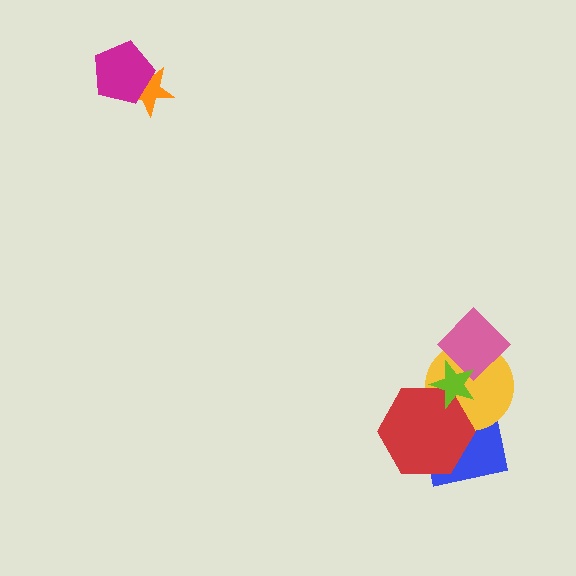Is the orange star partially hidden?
Yes, it is partially covered by another shape.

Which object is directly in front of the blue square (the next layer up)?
The yellow circle is directly in front of the blue square.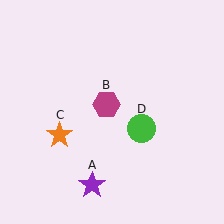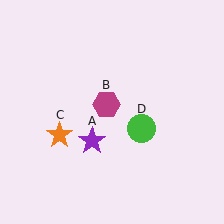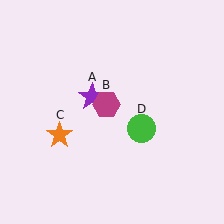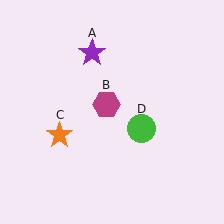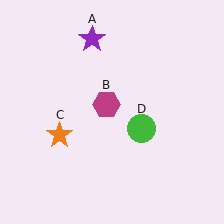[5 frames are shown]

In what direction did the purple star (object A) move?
The purple star (object A) moved up.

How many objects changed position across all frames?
1 object changed position: purple star (object A).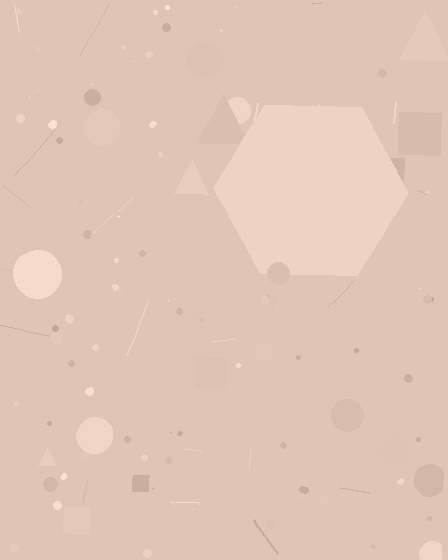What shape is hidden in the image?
A hexagon is hidden in the image.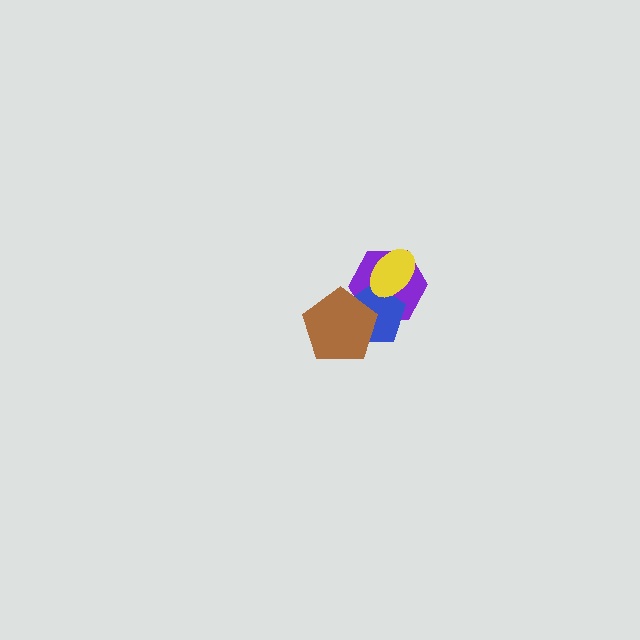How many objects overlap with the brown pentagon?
2 objects overlap with the brown pentagon.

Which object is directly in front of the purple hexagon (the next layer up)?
The blue pentagon is directly in front of the purple hexagon.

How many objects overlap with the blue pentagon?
3 objects overlap with the blue pentagon.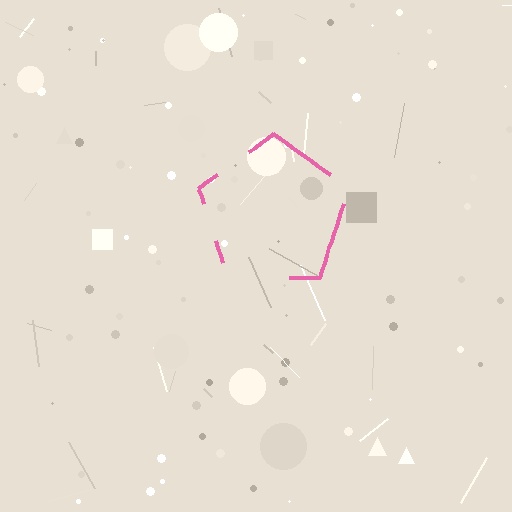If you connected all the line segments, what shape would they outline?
They would outline a pentagon.